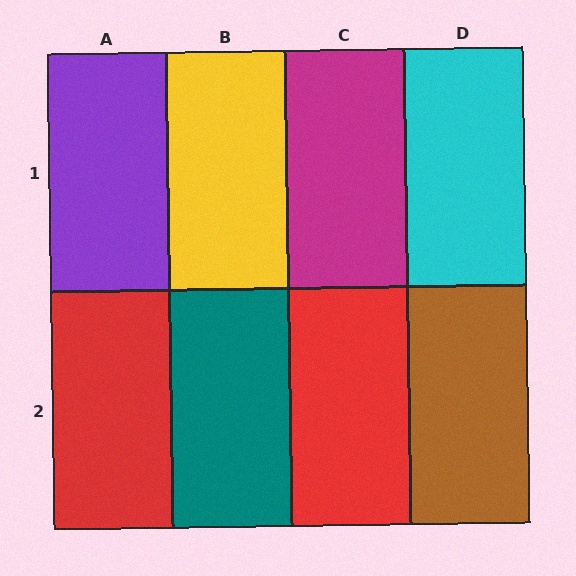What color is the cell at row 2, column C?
Red.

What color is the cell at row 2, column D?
Brown.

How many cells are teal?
1 cell is teal.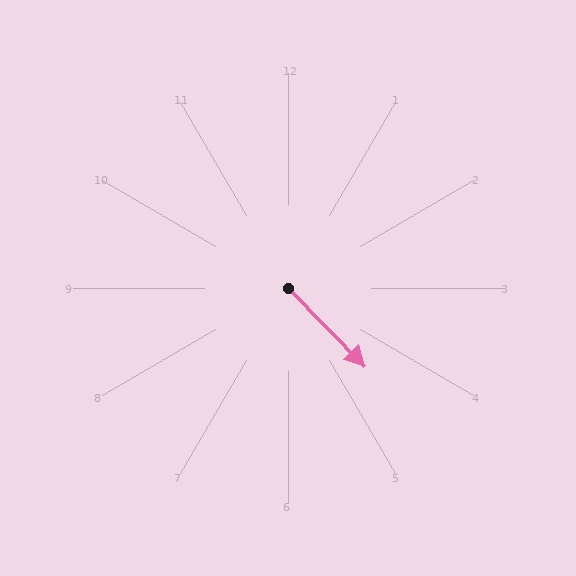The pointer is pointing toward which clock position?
Roughly 5 o'clock.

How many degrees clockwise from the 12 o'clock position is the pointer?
Approximately 136 degrees.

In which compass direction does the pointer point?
Southeast.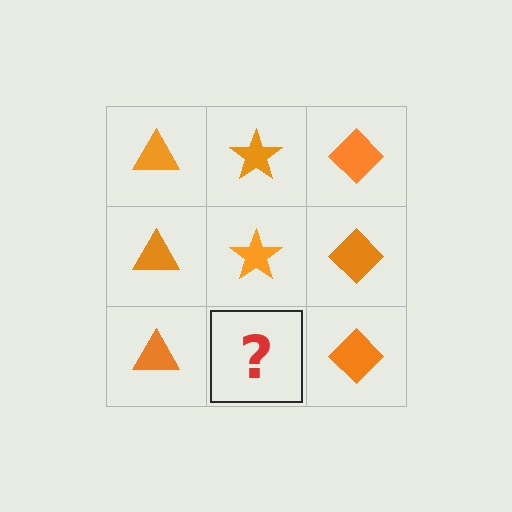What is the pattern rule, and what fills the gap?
The rule is that each column has a consistent shape. The gap should be filled with an orange star.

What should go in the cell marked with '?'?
The missing cell should contain an orange star.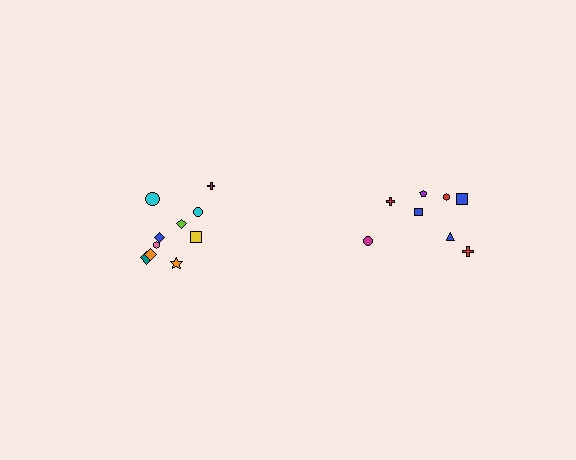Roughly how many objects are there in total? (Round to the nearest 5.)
Roughly 20 objects in total.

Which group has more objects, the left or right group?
The left group.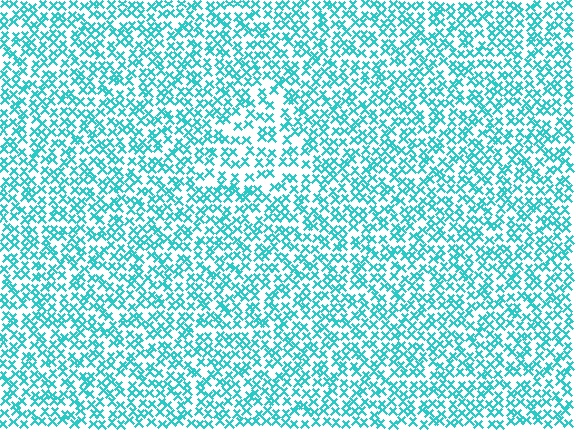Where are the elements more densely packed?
The elements are more densely packed outside the triangle boundary.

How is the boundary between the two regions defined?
The boundary is defined by a change in element density (approximately 1.6x ratio). All elements are the same color, size, and shape.